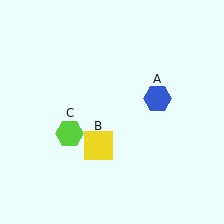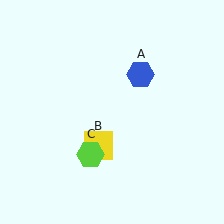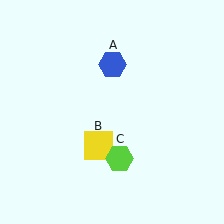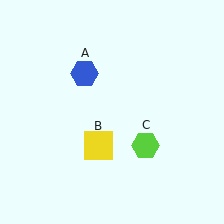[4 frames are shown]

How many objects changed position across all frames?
2 objects changed position: blue hexagon (object A), lime hexagon (object C).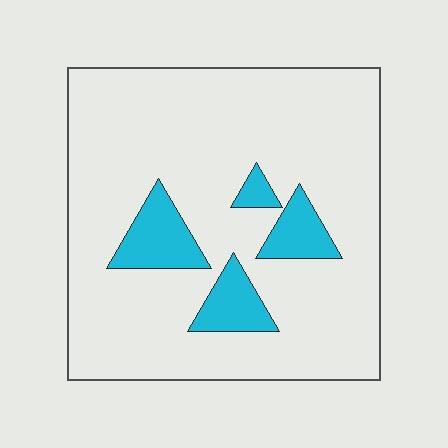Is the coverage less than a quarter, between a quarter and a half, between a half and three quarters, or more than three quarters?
Less than a quarter.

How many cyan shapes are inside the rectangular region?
4.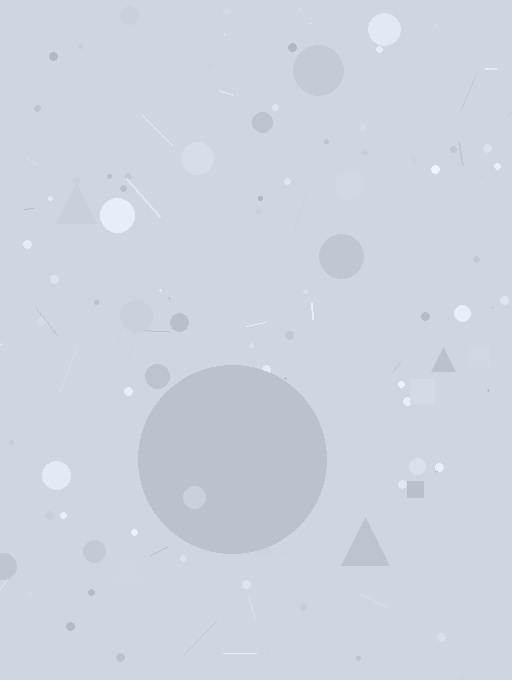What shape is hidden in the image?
A circle is hidden in the image.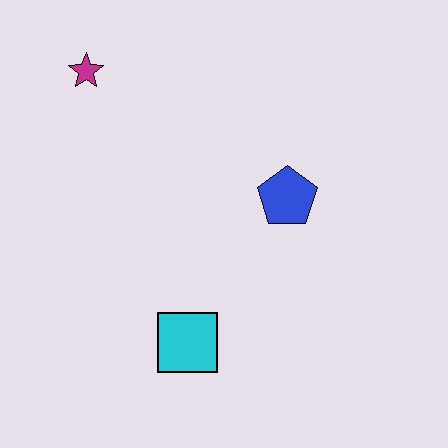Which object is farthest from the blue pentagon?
The magenta star is farthest from the blue pentagon.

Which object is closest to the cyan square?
The blue pentagon is closest to the cyan square.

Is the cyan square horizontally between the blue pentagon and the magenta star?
Yes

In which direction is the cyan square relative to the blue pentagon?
The cyan square is below the blue pentagon.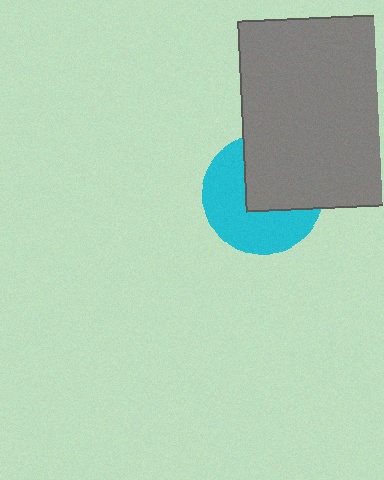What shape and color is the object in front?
The object in front is a gray rectangle.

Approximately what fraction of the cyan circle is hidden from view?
Roughly 46% of the cyan circle is hidden behind the gray rectangle.